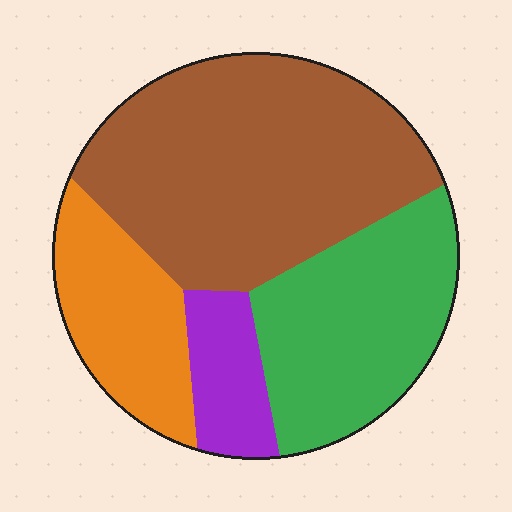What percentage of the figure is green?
Green covers around 25% of the figure.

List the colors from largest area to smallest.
From largest to smallest: brown, green, orange, purple.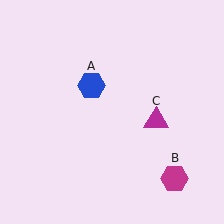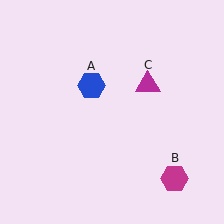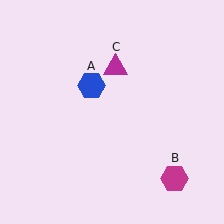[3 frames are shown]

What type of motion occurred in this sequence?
The magenta triangle (object C) rotated counterclockwise around the center of the scene.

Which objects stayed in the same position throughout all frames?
Blue hexagon (object A) and magenta hexagon (object B) remained stationary.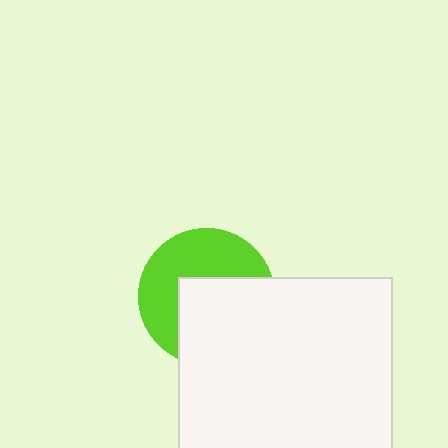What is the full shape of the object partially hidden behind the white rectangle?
The partially hidden object is a lime circle.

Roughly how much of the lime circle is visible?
About half of it is visible (roughly 49%).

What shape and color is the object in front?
The object in front is a white rectangle.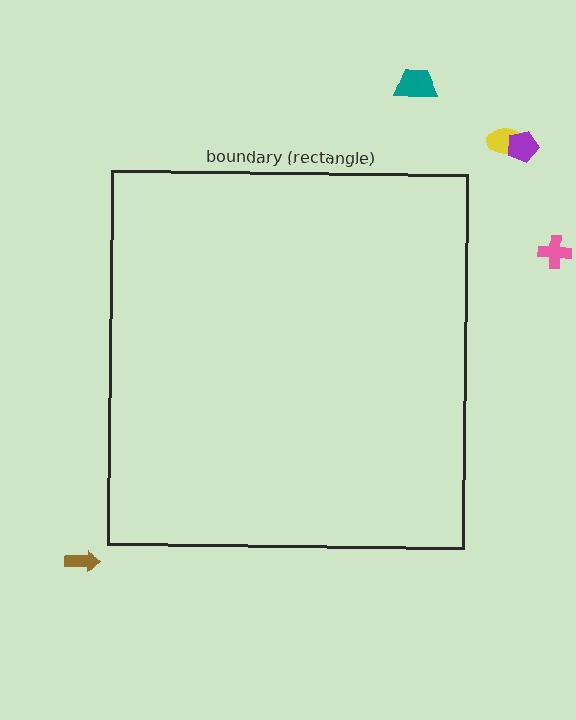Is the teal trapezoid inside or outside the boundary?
Outside.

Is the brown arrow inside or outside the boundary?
Outside.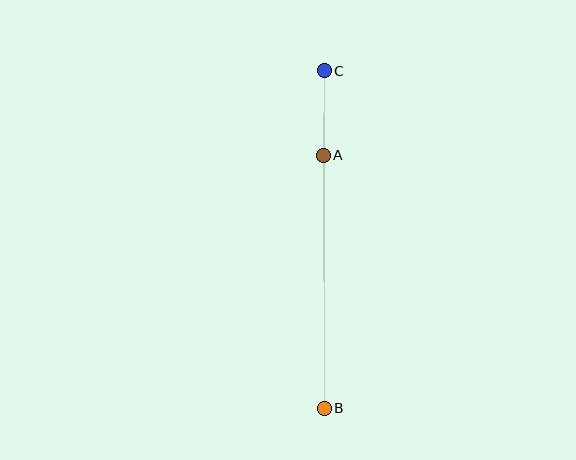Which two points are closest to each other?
Points A and C are closest to each other.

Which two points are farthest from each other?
Points B and C are farthest from each other.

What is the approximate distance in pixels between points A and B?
The distance between A and B is approximately 253 pixels.